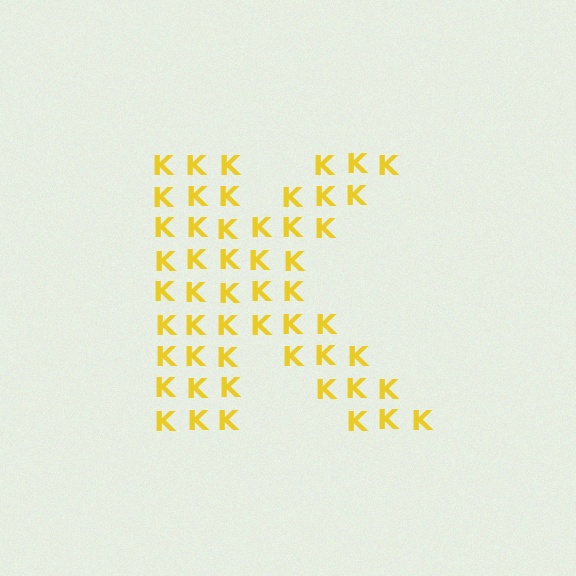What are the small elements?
The small elements are letter K's.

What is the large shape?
The large shape is the letter K.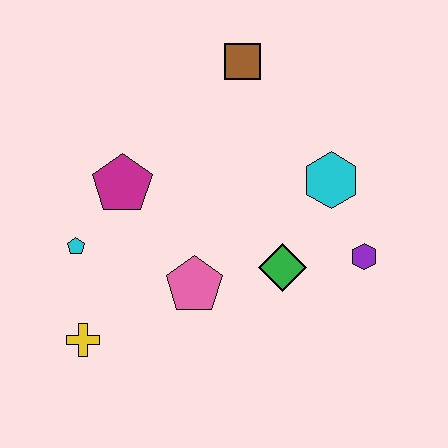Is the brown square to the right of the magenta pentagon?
Yes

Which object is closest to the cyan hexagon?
The purple hexagon is closest to the cyan hexagon.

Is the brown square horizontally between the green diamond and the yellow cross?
Yes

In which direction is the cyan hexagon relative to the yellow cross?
The cyan hexagon is to the right of the yellow cross.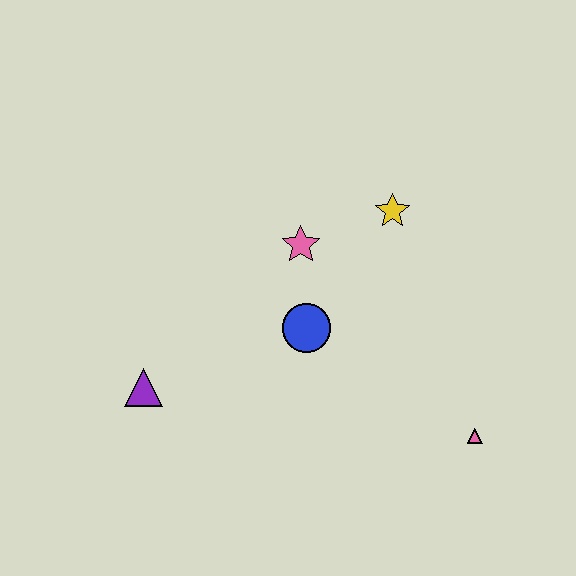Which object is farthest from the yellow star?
The purple triangle is farthest from the yellow star.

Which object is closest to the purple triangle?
The blue circle is closest to the purple triangle.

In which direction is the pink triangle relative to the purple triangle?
The pink triangle is to the right of the purple triangle.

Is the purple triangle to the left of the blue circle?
Yes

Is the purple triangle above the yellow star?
No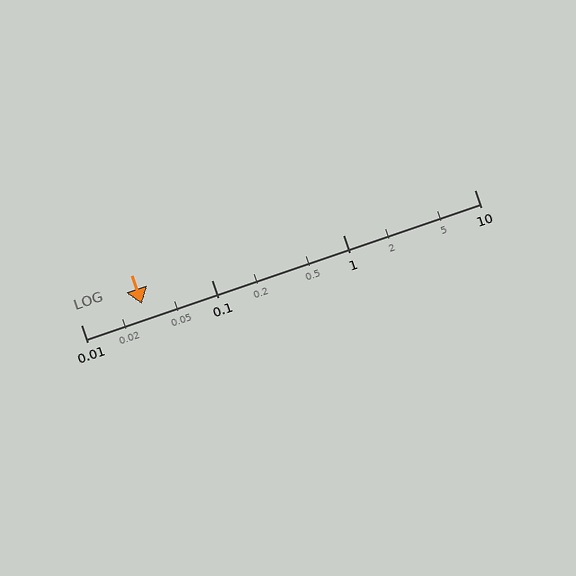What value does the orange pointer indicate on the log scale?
The pointer indicates approximately 0.029.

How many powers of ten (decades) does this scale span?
The scale spans 3 decades, from 0.01 to 10.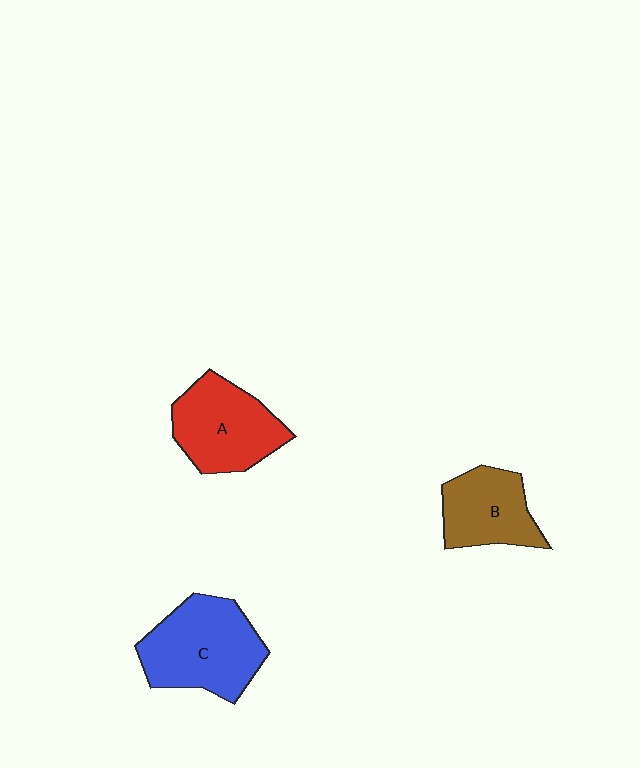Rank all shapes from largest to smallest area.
From largest to smallest: C (blue), A (red), B (brown).